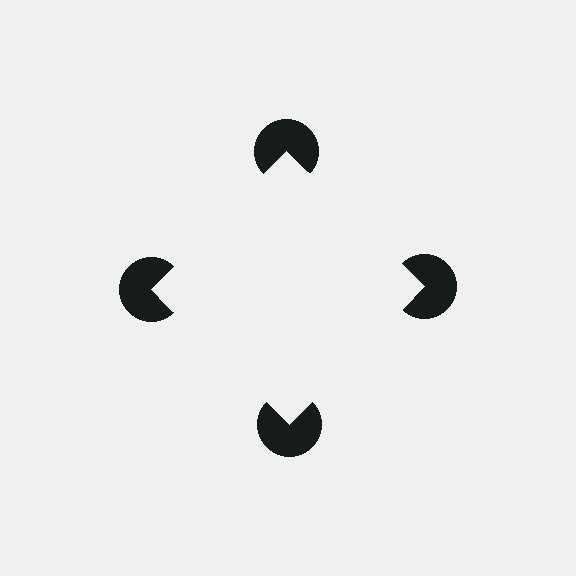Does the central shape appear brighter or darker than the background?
It typically appears slightly brighter than the background, even though no actual brightness change is drawn.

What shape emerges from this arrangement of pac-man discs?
An illusory square — its edges are inferred from the aligned wedge cuts in the pac-man discs, not physically drawn.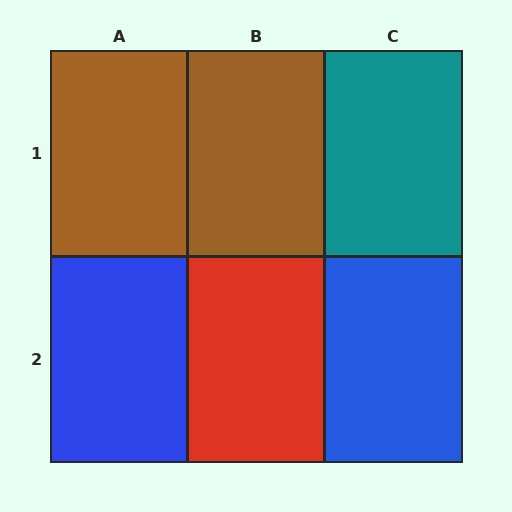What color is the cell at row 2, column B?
Red.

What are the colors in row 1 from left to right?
Brown, brown, teal.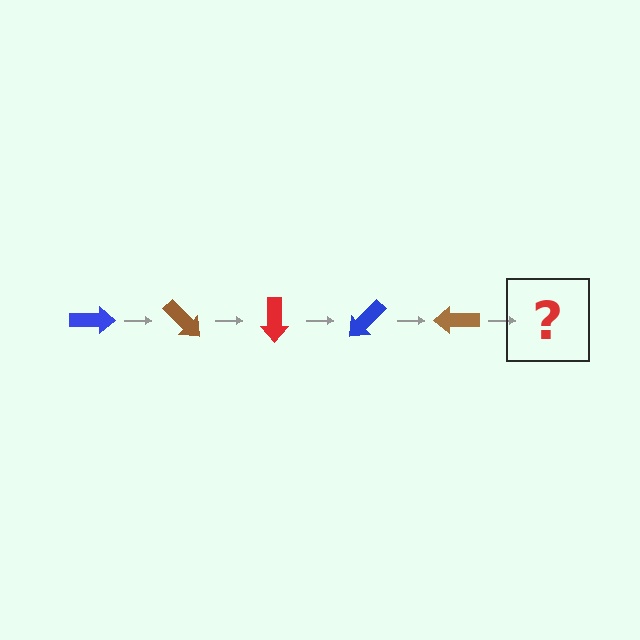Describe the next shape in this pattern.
It should be a red arrow, rotated 225 degrees from the start.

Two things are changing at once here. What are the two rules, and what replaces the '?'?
The two rules are that it rotates 45 degrees each step and the color cycles through blue, brown, and red. The '?' should be a red arrow, rotated 225 degrees from the start.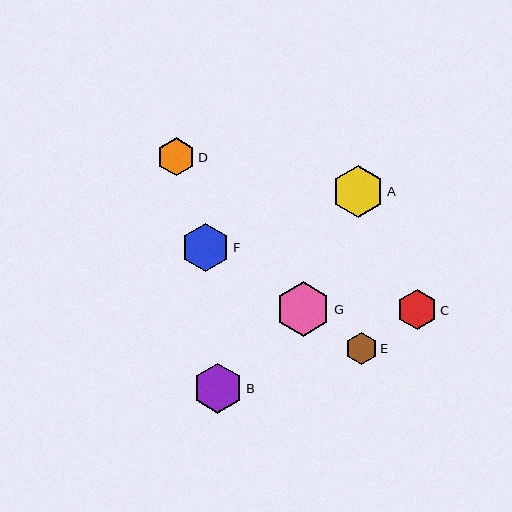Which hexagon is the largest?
Hexagon G is the largest with a size of approximately 55 pixels.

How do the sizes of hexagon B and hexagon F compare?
Hexagon B and hexagon F are approximately the same size.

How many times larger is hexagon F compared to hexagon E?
Hexagon F is approximately 1.5 times the size of hexagon E.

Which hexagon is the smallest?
Hexagon E is the smallest with a size of approximately 32 pixels.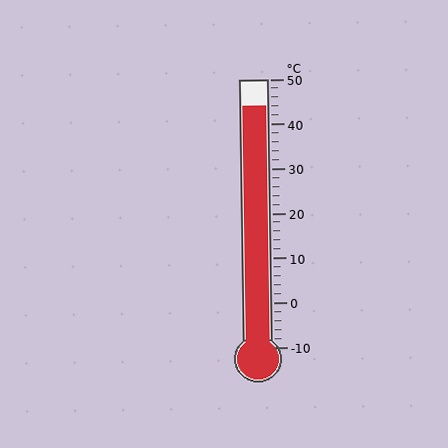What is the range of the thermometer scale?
The thermometer scale ranges from -10°C to 50°C.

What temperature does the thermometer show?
The thermometer shows approximately 44°C.